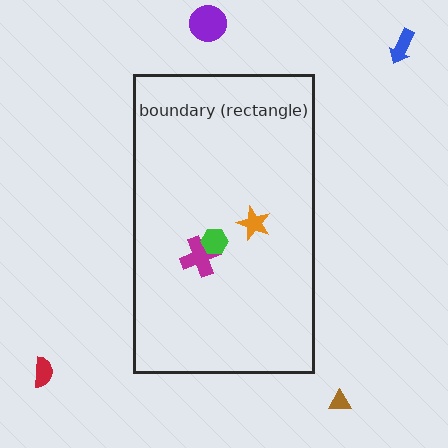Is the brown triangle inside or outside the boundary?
Outside.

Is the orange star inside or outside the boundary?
Inside.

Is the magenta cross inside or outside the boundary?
Inside.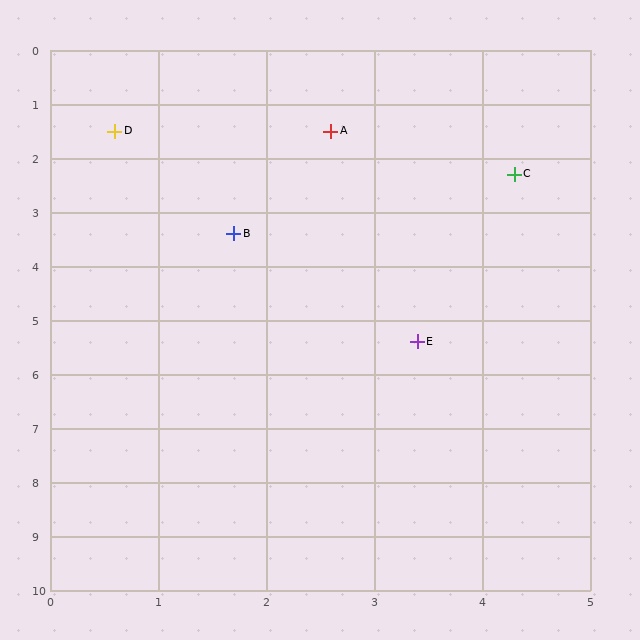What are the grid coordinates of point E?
Point E is at approximately (3.4, 5.4).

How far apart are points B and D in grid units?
Points B and D are about 2.2 grid units apart.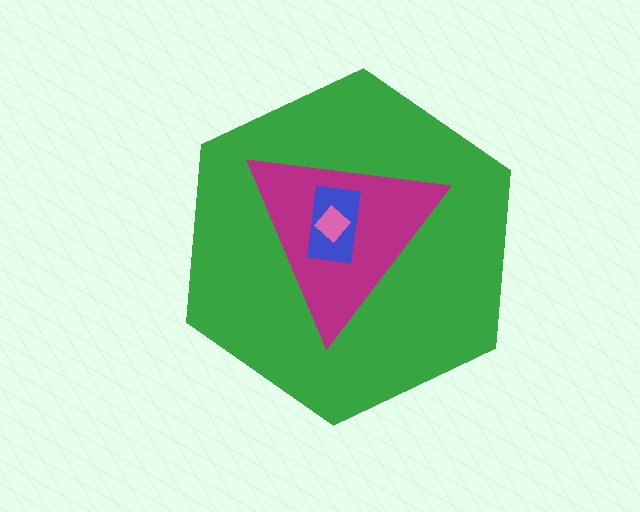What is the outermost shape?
The green hexagon.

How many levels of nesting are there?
4.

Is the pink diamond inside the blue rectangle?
Yes.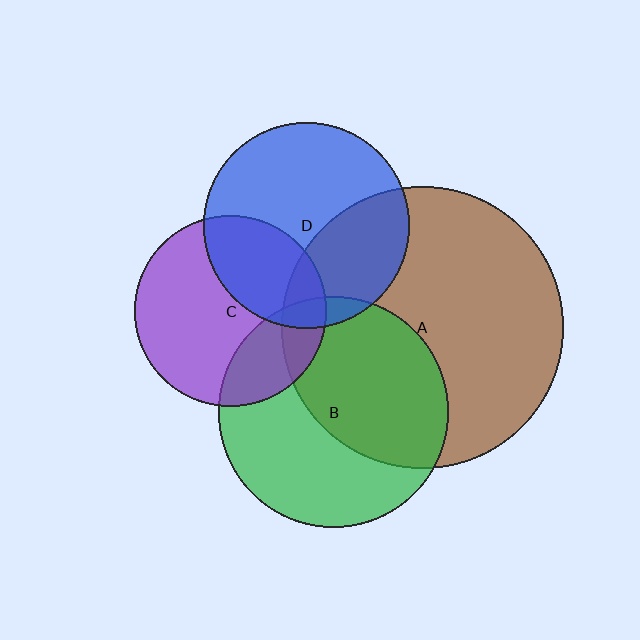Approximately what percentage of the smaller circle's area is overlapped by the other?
Approximately 35%.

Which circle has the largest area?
Circle A (brown).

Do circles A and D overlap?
Yes.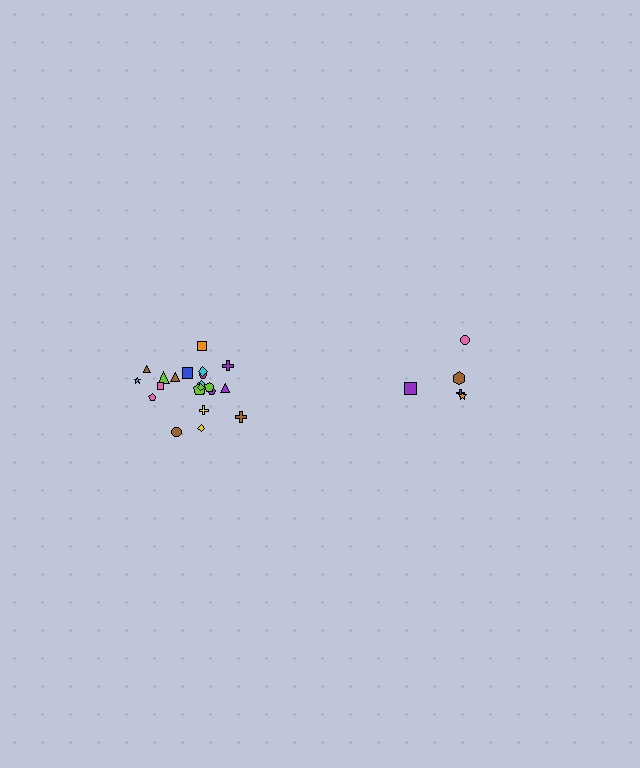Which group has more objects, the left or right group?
The left group.